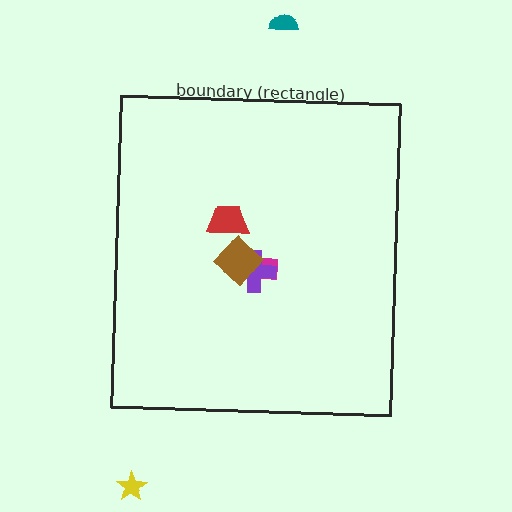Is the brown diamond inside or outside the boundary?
Inside.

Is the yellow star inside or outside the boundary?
Outside.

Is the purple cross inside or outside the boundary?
Inside.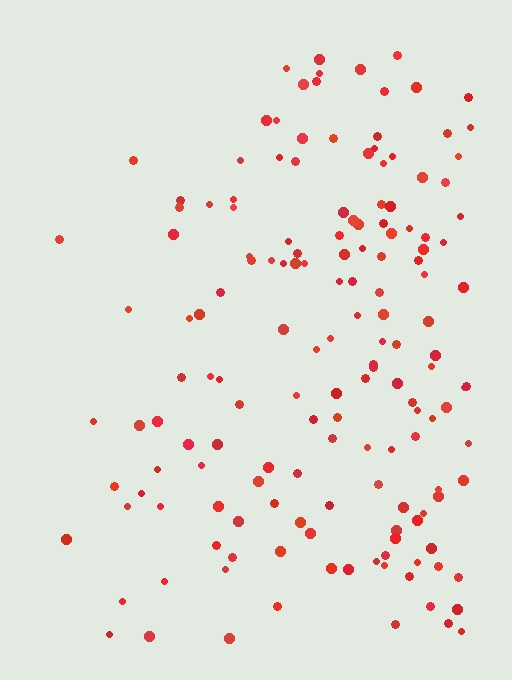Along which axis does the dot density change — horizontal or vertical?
Horizontal.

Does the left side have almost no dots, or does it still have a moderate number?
Still a moderate number, just noticeably fewer than the right.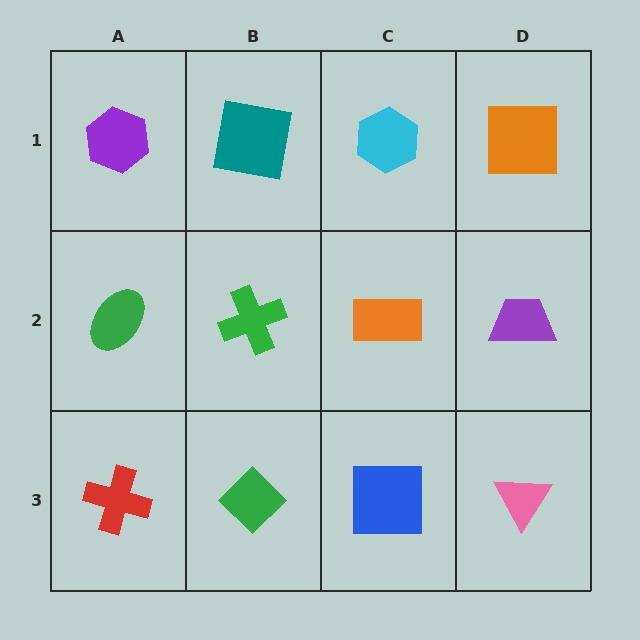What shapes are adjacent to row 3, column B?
A green cross (row 2, column B), a red cross (row 3, column A), a blue square (row 3, column C).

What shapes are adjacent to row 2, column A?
A purple hexagon (row 1, column A), a red cross (row 3, column A), a green cross (row 2, column B).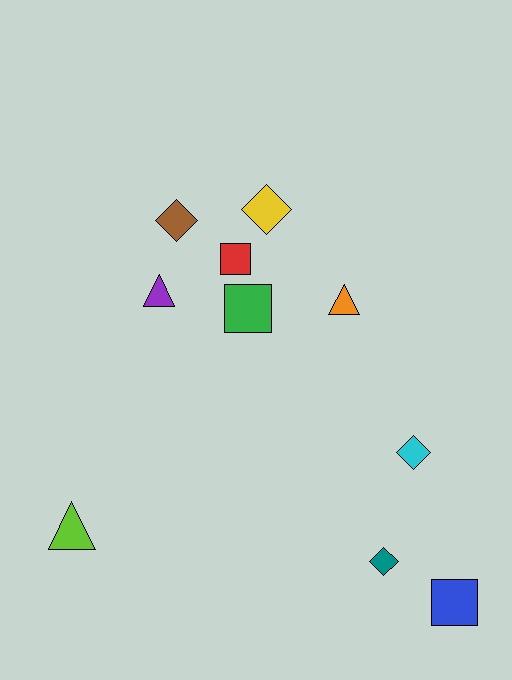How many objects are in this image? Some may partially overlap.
There are 10 objects.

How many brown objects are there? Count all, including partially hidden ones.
There is 1 brown object.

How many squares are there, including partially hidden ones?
There are 3 squares.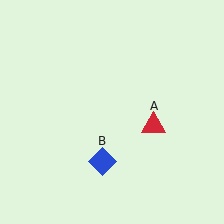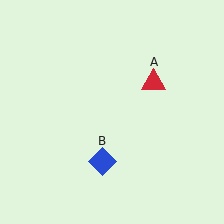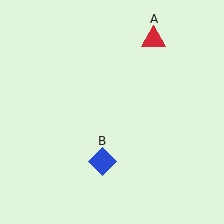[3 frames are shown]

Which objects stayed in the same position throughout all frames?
Blue diamond (object B) remained stationary.